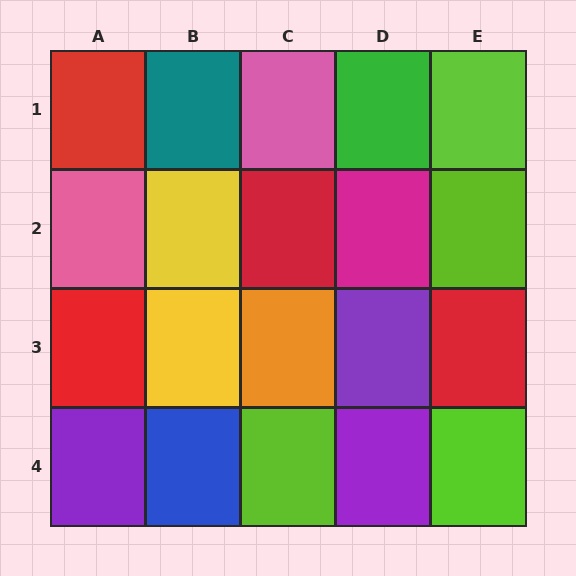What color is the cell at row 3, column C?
Orange.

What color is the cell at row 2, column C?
Red.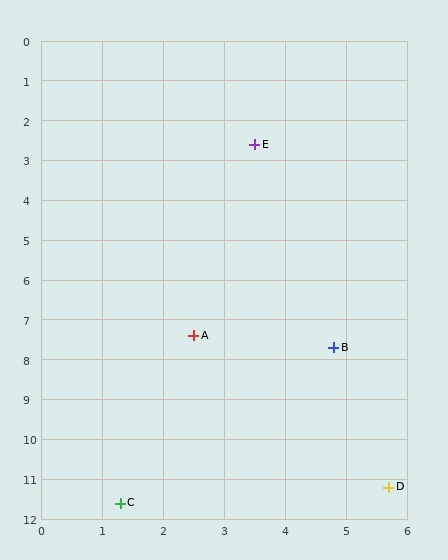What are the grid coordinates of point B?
Point B is at approximately (4.8, 7.7).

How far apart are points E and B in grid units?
Points E and B are about 5.3 grid units apart.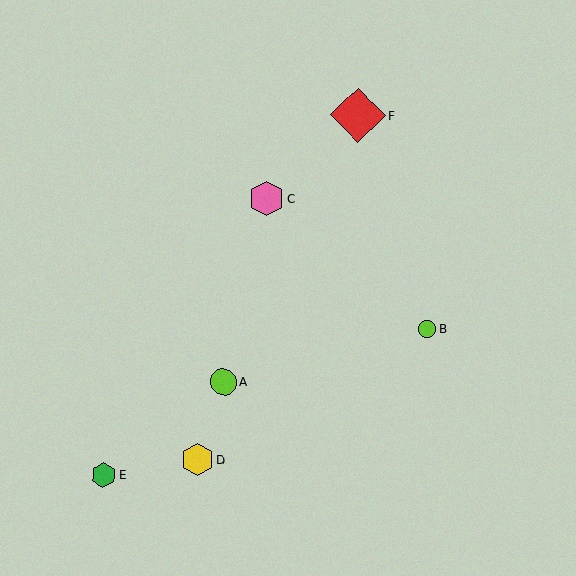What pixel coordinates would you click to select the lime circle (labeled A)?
Click at (224, 382) to select the lime circle A.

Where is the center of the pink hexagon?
The center of the pink hexagon is at (266, 198).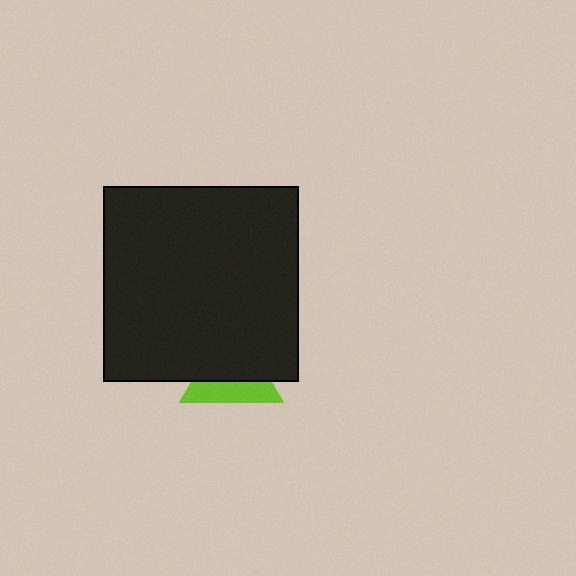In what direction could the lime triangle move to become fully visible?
The lime triangle could move down. That would shift it out from behind the black square entirely.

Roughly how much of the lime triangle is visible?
A small part of it is visible (roughly 42%).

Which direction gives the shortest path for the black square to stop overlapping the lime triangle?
Moving up gives the shortest separation.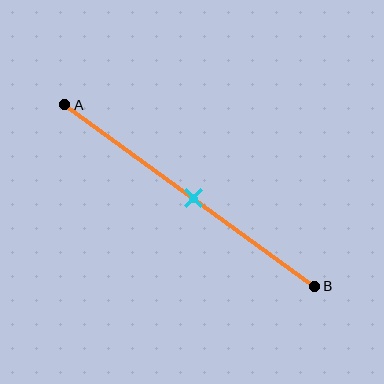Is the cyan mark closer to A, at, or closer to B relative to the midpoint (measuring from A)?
The cyan mark is approximately at the midpoint of segment AB.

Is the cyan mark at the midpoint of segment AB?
Yes, the mark is approximately at the midpoint.